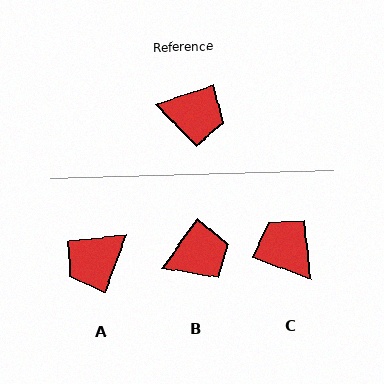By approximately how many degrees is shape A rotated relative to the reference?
Approximately 128 degrees clockwise.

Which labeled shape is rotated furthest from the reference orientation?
C, about 142 degrees away.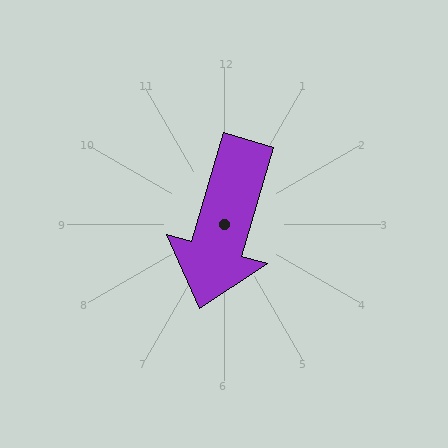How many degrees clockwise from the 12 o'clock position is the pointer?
Approximately 196 degrees.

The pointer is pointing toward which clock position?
Roughly 7 o'clock.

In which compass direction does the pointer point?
South.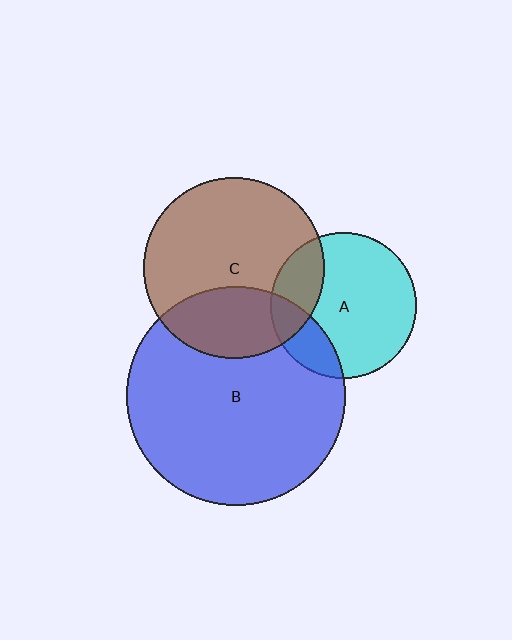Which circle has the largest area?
Circle B (blue).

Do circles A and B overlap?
Yes.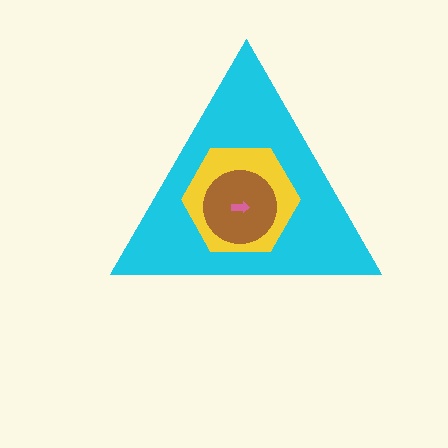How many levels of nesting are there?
4.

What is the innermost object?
The pink arrow.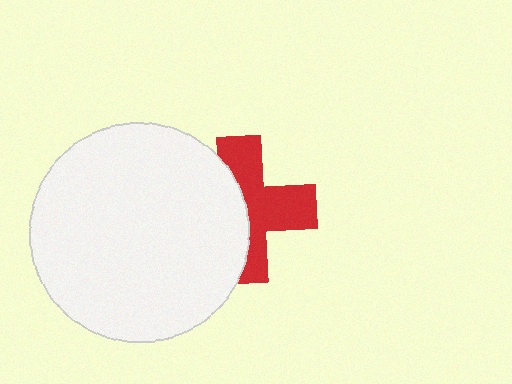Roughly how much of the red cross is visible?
About half of it is visible (roughly 54%).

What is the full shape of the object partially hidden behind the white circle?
The partially hidden object is a red cross.